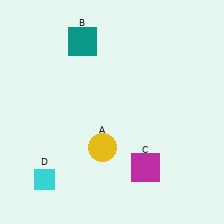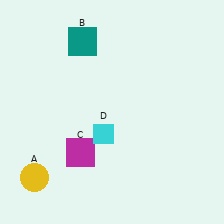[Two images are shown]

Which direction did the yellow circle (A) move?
The yellow circle (A) moved left.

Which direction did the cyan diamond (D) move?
The cyan diamond (D) moved right.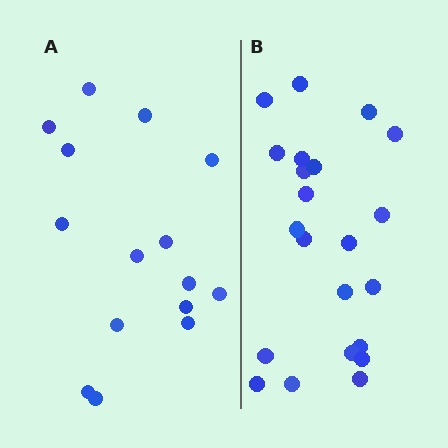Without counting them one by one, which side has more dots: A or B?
Region B (the right region) has more dots.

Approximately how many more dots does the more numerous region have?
Region B has roughly 8 or so more dots than region A.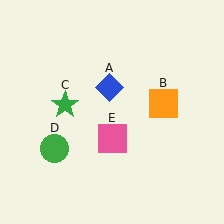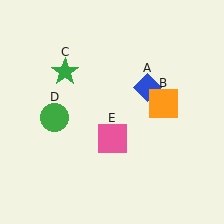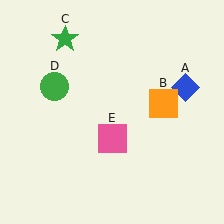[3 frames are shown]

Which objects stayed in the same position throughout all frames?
Orange square (object B) and pink square (object E) remained stationary.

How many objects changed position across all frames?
3 objects changed position: blue diamond (object A), green star (object C), green circle (object D).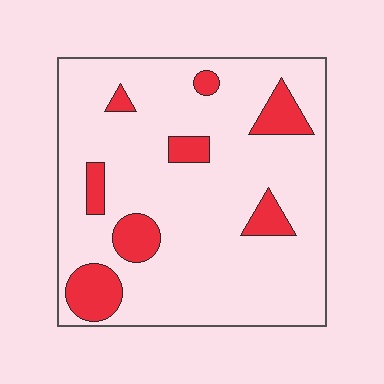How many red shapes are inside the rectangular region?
8.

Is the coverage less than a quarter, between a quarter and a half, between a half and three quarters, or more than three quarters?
Less than a quarter.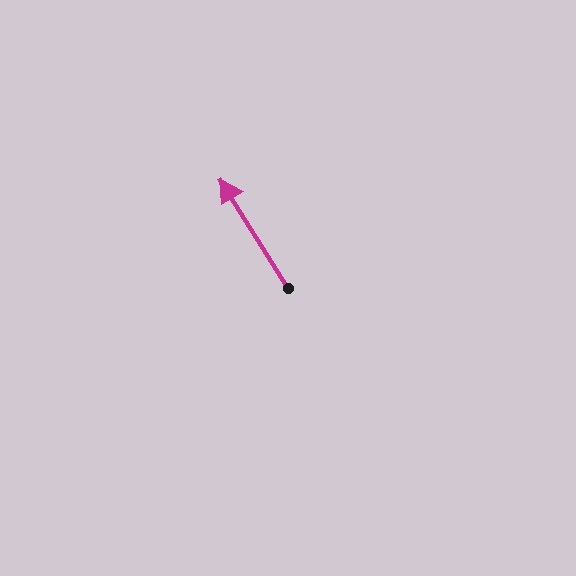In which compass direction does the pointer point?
Northwest.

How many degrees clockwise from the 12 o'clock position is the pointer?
Approximately 328 degrees.